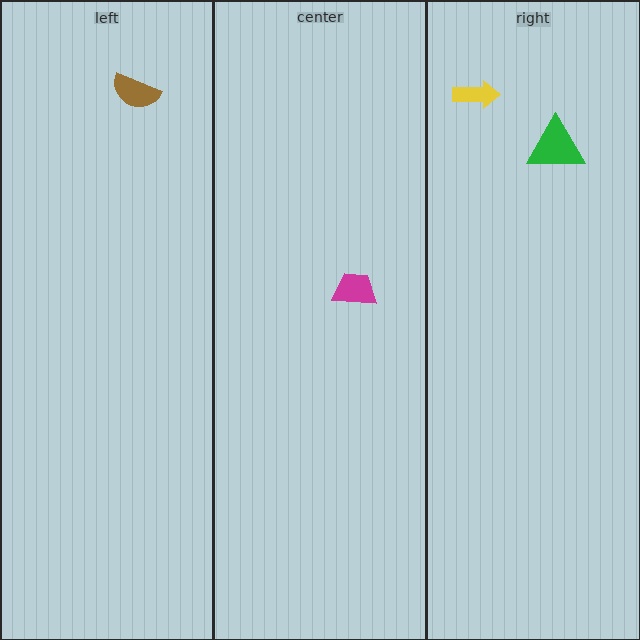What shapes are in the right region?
The yellow arrow, the green triangle.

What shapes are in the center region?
The magenta trapezoid.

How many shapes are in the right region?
2.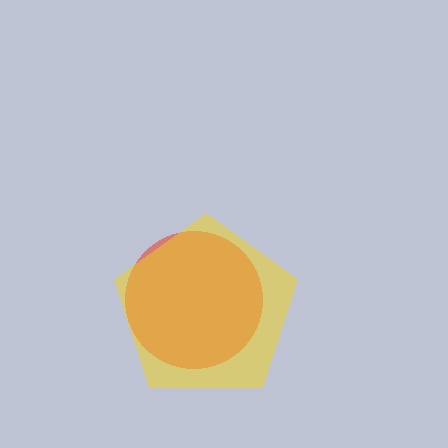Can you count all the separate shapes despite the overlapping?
Yes, there are 2 separate shapes.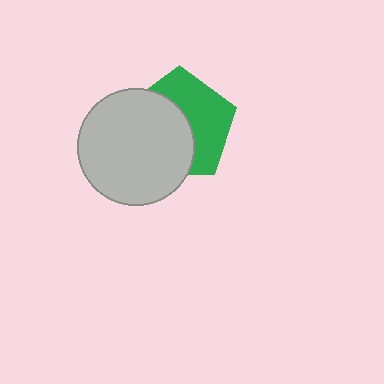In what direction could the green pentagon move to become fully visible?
The green pentagon could move toward the upper-right. That would shift it out from behind the light gray circle entirely.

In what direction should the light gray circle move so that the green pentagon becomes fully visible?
The light gray circle should move toward the lower-left. That is the shortest direction to clear the overlap and leave the green pentagon fully visible.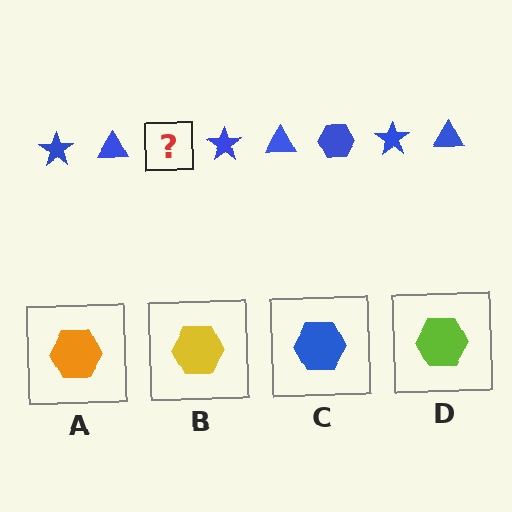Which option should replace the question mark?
Option C.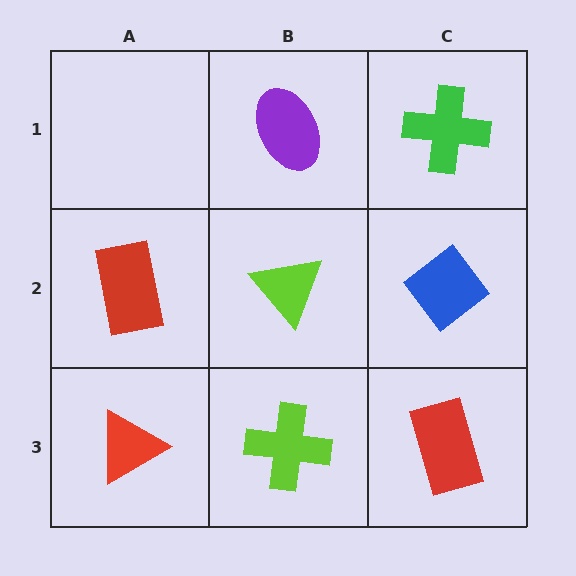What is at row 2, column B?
A lime triangle.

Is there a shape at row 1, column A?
No, that cell is empty.